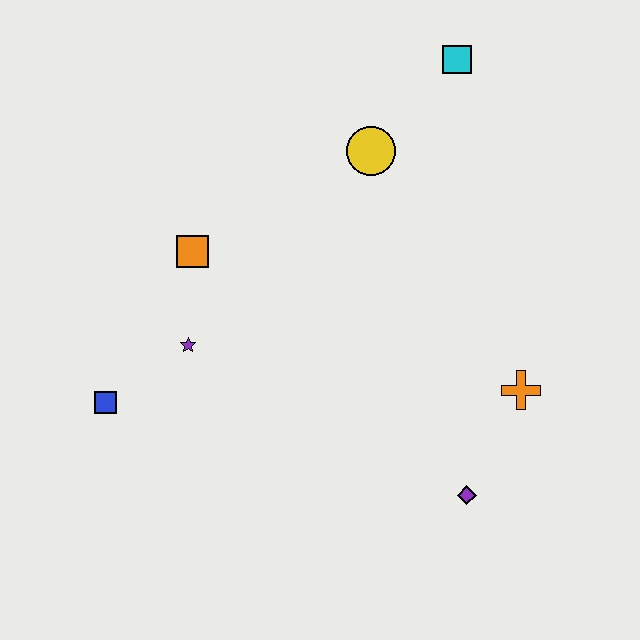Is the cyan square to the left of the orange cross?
Yes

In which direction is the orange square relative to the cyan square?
The orange square is to the left of the cyan square.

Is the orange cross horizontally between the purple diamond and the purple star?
No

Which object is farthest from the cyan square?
The blue square is farthest from the cyan square.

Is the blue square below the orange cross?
Yes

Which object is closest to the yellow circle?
The cyan square is closest to the yellow circle.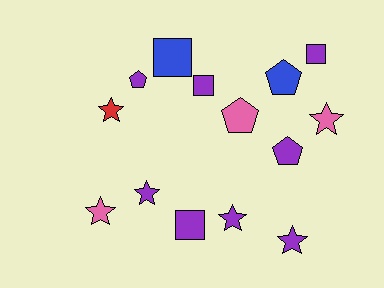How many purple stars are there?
There are 3 purple stars.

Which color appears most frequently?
Purple, with 8 objects.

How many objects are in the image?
There are 14 objects.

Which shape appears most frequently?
Star, with 6 objects.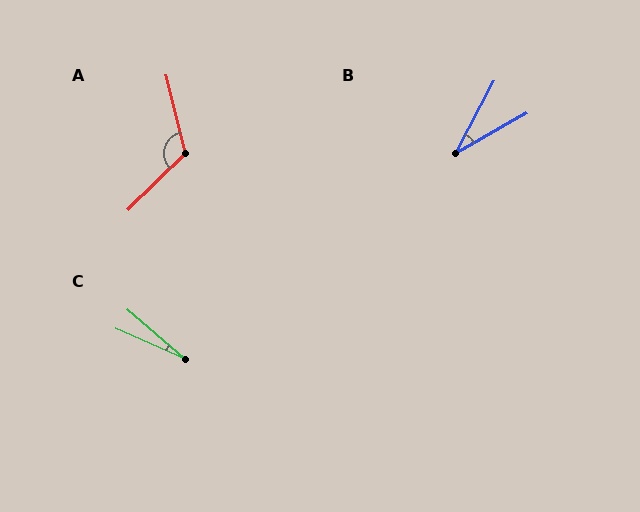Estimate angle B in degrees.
Approximately 32 degrees.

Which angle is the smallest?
C, at approximately 17 degrees.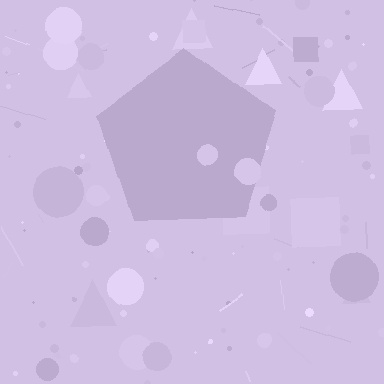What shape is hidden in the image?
A pentagon is hidden in the image.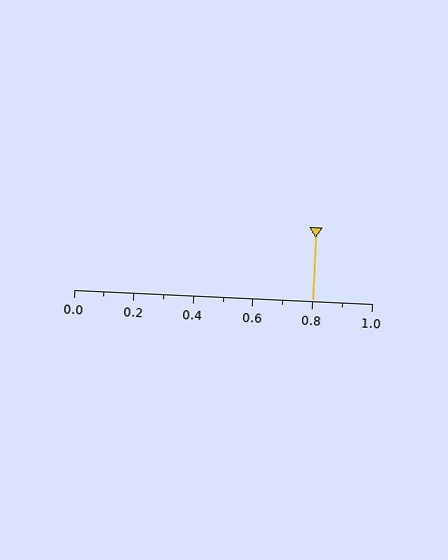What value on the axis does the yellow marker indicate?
The marker indicates approximately 0.8.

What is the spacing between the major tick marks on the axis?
The major ticks are spaced 0.2 apart.